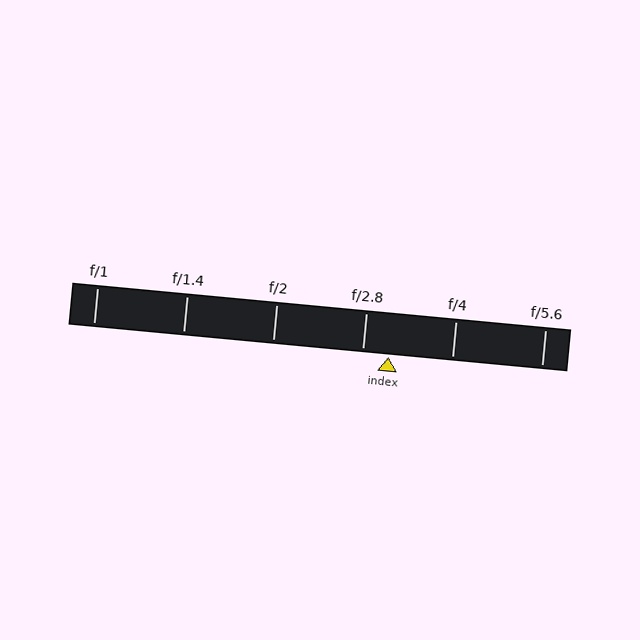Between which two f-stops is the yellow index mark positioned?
The index mark is between f/2.8 and f/4.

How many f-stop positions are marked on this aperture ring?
There are 6 f-stop positions marked.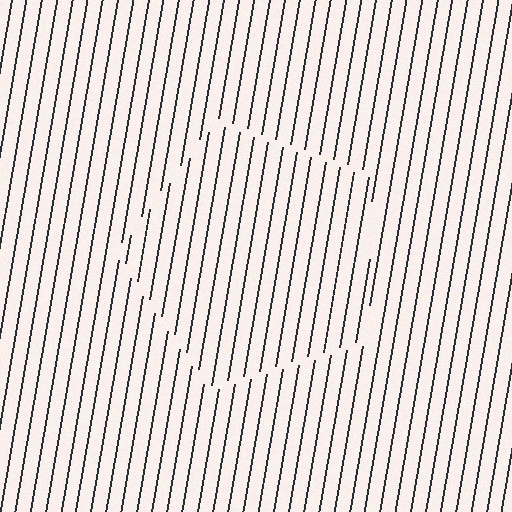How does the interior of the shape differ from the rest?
The interior of the shape contains the same grating, shifted by half a period — the contour is defined by the phase discontinuity where line-ends from the inner and outer gratings abut.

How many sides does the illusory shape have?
5 sides — the line-ends trace a pentagon.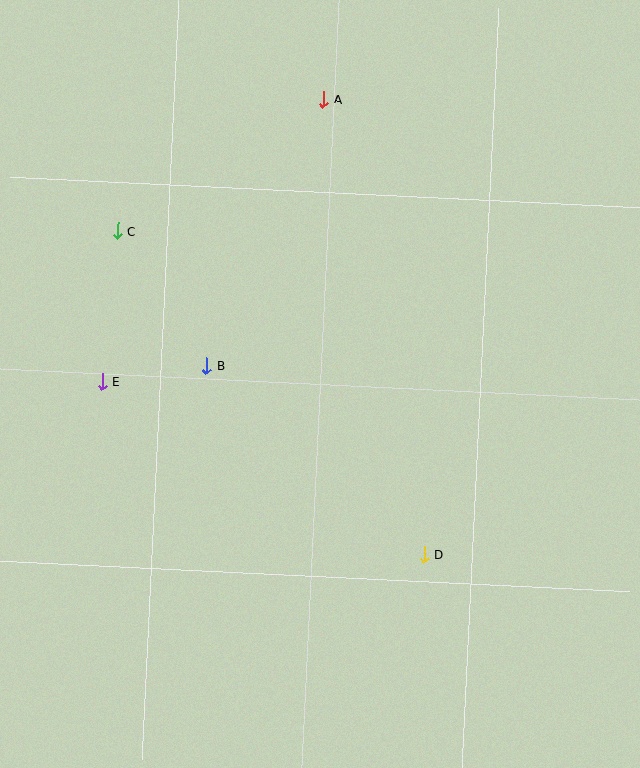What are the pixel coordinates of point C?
Point C is at (118, 231).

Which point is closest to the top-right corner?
Point A is closest to the top-right corner.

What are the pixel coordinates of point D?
Point D is at (424, 554).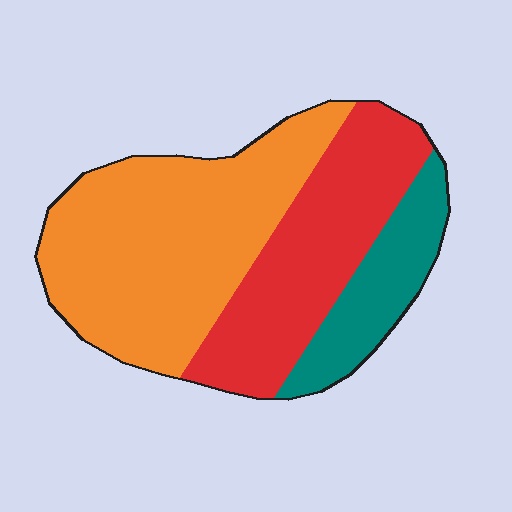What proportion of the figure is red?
Red covers around 35% of the figure.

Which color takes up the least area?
Teal, at roughly 15%.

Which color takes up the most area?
Orange, at roughly 50%.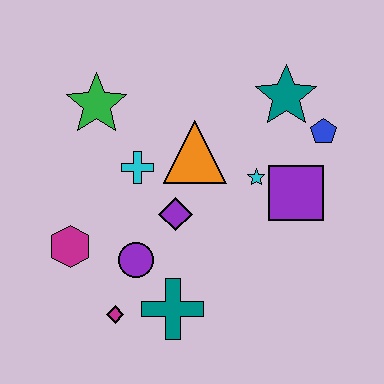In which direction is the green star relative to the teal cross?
The green star is above the teal cross.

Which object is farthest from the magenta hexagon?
The blue pentagon is farthest from the magenta hexagon.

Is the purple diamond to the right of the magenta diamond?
Yes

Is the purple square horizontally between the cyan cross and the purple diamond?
No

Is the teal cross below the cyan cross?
Yes